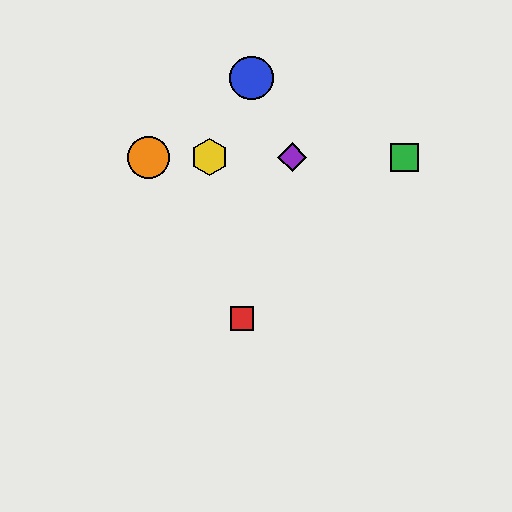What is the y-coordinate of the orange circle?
The orange circle is at y≈157.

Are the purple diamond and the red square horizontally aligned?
No, the purple diamond is at y≈157 and the red square is at y≈319.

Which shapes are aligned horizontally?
The green square, the yellow hexagon, the purple diamond, the orange circle are aligned horizontally.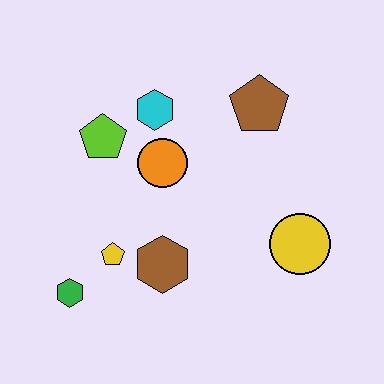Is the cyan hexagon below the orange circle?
No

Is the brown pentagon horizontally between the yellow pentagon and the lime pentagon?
No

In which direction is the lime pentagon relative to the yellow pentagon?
The lime pentagon is above the yellow pentagon.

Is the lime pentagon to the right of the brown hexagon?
No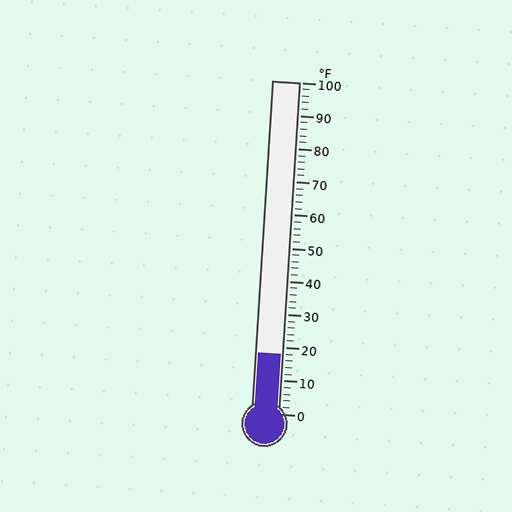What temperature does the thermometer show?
The thermometer shows approximately 18°F.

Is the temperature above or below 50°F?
The temperature is below 50°F.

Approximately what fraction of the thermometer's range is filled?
The thermometer is filled to approximately 20% of its range.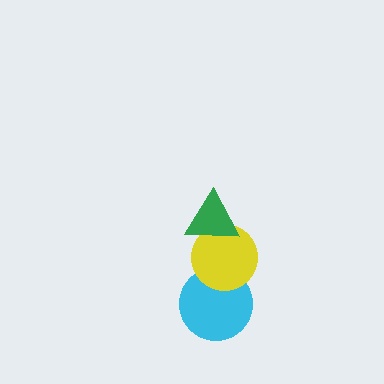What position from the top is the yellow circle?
The yellow circle is 2nd from the top.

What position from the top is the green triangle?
The green triangle is 1st from the top.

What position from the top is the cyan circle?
The cyan circle is 3rd from the top.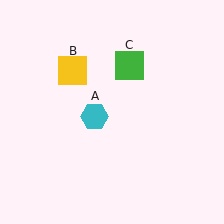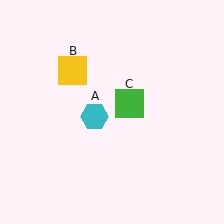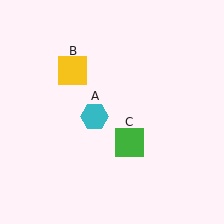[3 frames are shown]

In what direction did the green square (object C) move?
The green square (object C) moved down.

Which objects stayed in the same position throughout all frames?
Cyan hexagon (object A) and yellow square (object B) remained stationary.